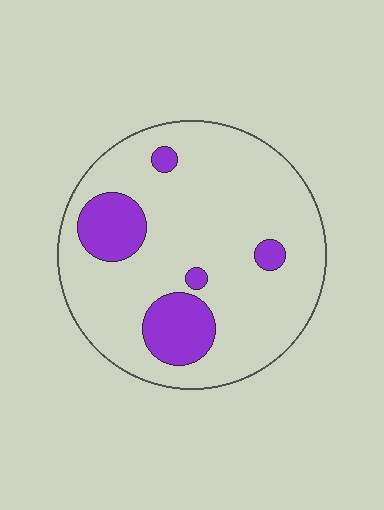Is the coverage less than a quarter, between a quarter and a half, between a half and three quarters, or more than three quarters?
Less than a quarter.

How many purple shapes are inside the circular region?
5.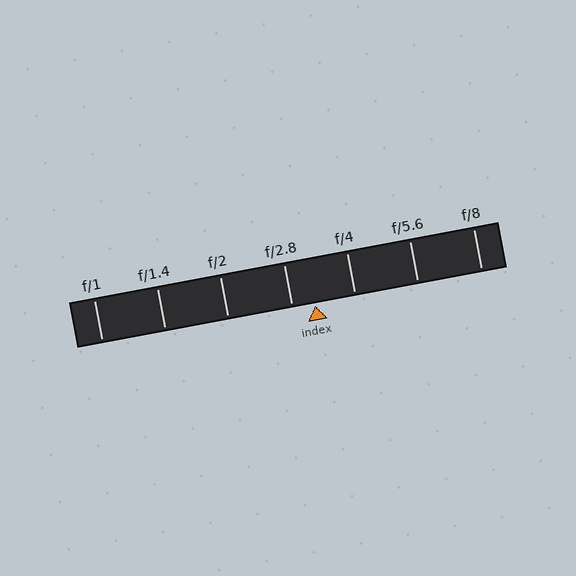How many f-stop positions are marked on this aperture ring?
There are 7 f-stop positions marked.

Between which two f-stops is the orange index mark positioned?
The index mark is between f/2.8 and f/4.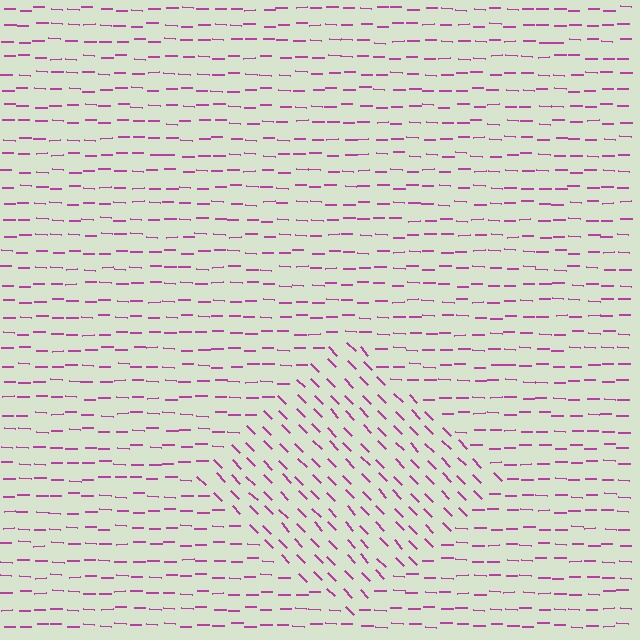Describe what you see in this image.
The image is filled with small magenta line segments. A diamond region in the image has lines oriented differently from the surrounding lines, creating a visible texture boundary.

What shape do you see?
I see a diamond.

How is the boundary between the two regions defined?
The boundary is defined purely by a change in line orientation (approximately 45 degrees difference). All lines are the same color and thickness.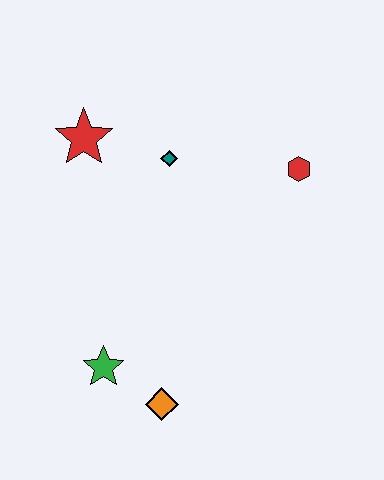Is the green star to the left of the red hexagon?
Yes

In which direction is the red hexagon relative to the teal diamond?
The red hexagon is to the right of the teal diamond.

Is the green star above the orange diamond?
Yes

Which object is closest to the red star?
The teal diamond is closest to the red star.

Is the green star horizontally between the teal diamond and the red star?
Yes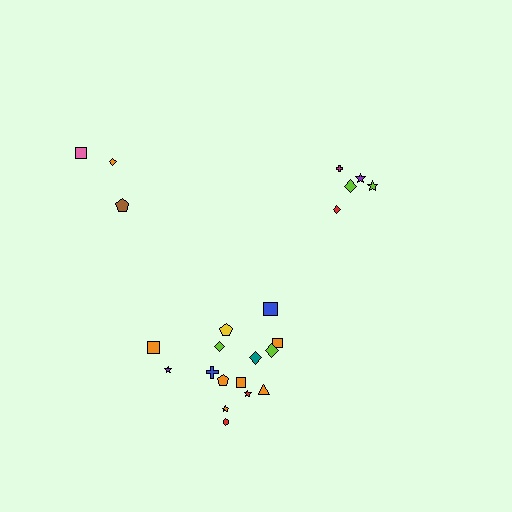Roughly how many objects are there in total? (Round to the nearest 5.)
Roughly 25 objects in total.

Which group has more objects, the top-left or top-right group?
The top-right group.